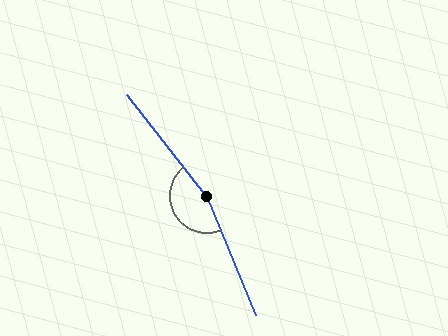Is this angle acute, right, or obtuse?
It is obtuse.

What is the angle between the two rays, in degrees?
Approximately 164 degrees.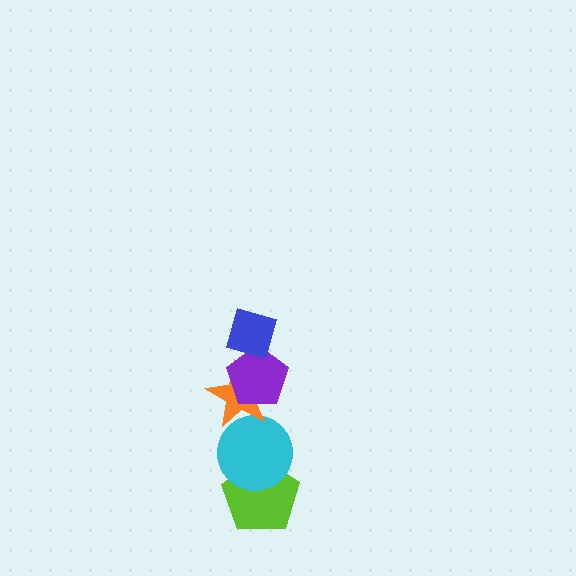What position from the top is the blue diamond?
The blue diamond is 1st from the top.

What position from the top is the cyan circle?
The cyan circle is 4th from the top.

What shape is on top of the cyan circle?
The orange star is on top of the cyan circle.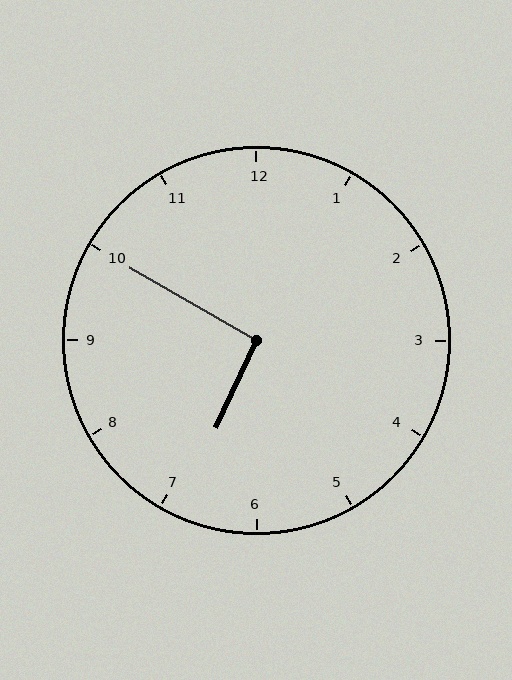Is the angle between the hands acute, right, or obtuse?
It is right.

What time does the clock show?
6:50.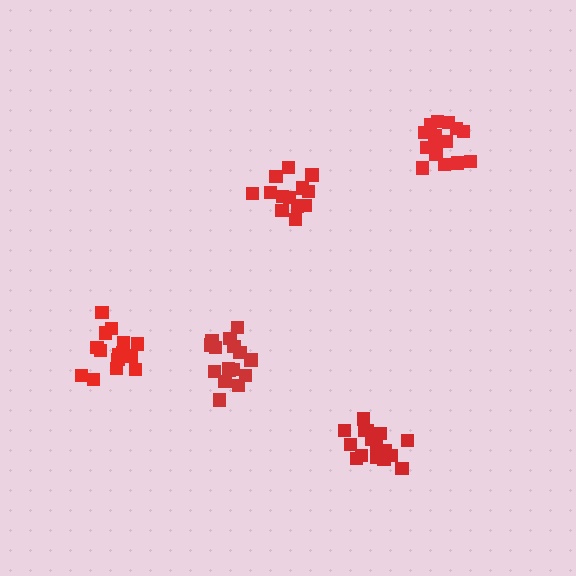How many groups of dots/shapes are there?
There are 5 groups.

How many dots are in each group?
Group 1: 17 dots, Group 2: 15 dots, Group 3: 13 dots, Group 4: 15 dots, Group 5: 16 dots (76 total).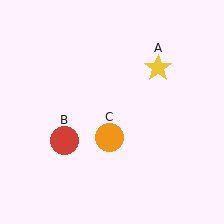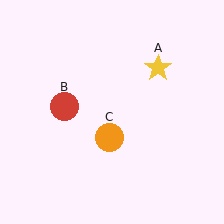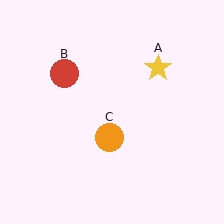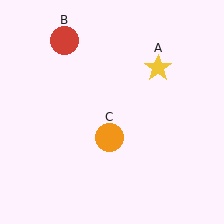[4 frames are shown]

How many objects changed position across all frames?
1 object changed position: red circle (object B).